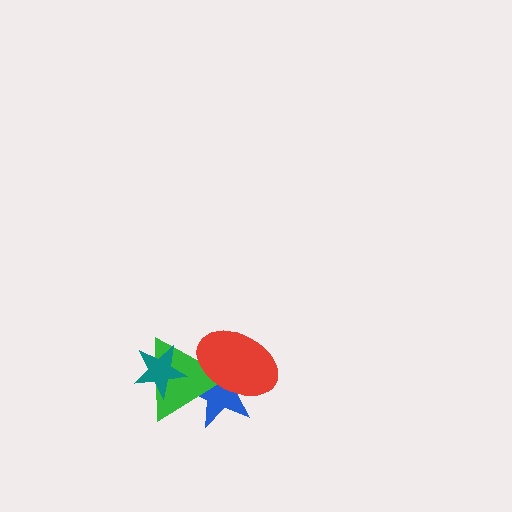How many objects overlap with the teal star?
1 object overlaps with the teal star.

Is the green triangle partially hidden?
Yes, it is partially covered by another shape.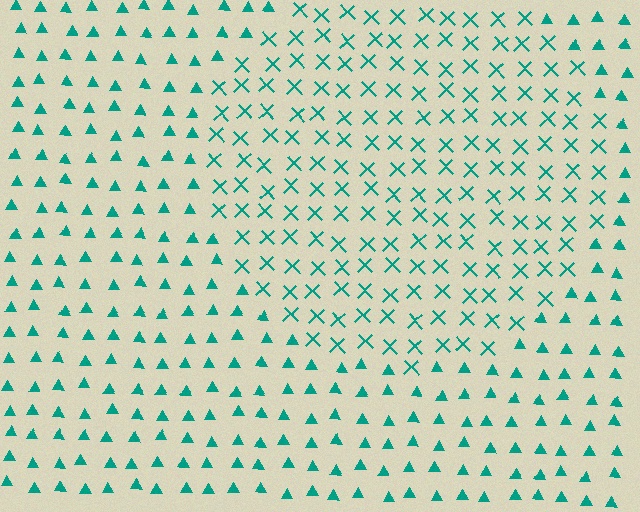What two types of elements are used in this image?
The image uses X marks inside the circle region and triangles outside it.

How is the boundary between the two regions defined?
The boundary is defined by a change in element shape: X marks inside vs. triangles outside. All elements share the same color and spacing.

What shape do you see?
I see a circle.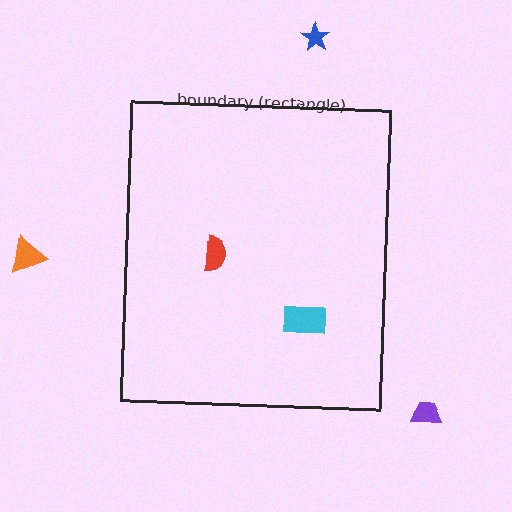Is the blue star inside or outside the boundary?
Outside.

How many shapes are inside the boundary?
2 inside, 3 outside.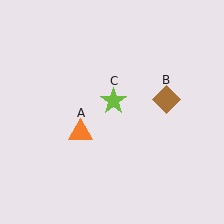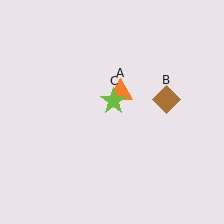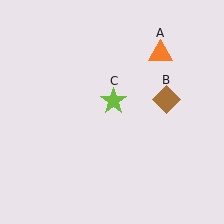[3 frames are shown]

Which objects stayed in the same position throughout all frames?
Brown diamond (object B) and lime star (object C) remained stationary.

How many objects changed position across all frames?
1 object changed position: orange triangle (object A).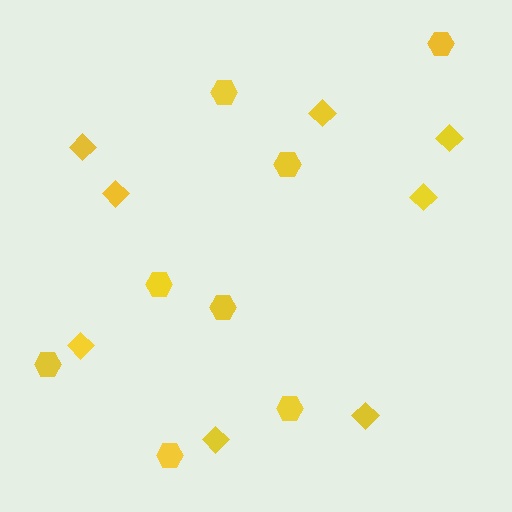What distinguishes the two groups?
There are 2 groups: one group of diamonds (8) and one group of hexagons (8).